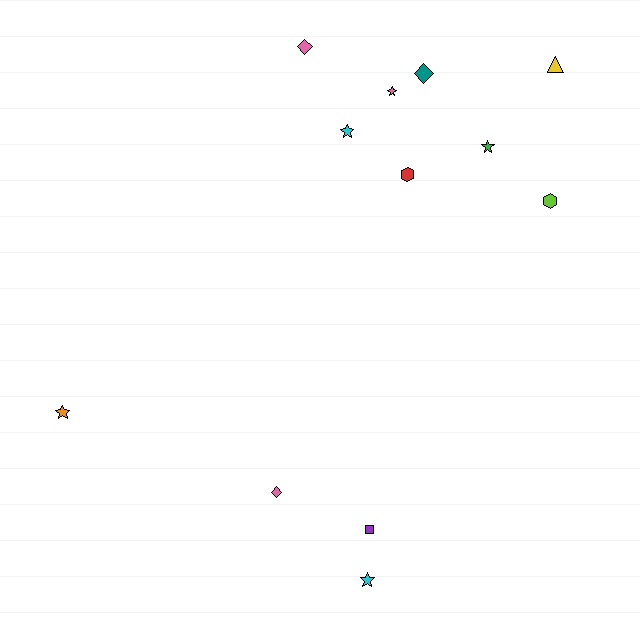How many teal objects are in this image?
There is 1 teal object.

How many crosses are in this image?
There are no crosses.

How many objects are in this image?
There are 12 objects.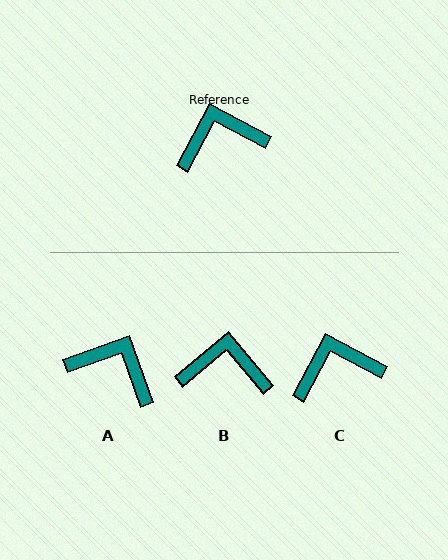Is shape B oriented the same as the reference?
No, it is off by about 22 degrees.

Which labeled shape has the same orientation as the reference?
C.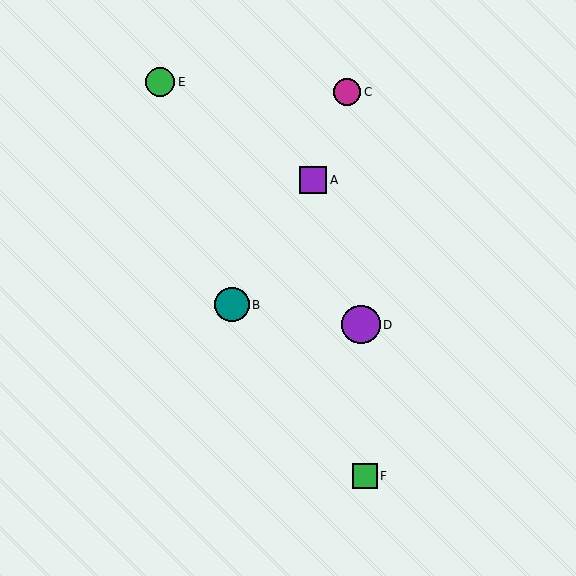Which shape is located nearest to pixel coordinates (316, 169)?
The purple square (labeled A) at (313, 180) is nearest to that location.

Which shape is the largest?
The purple circle (labeled D) is the largest.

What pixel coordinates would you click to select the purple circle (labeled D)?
Click at (361, 325) to select the purple circle D.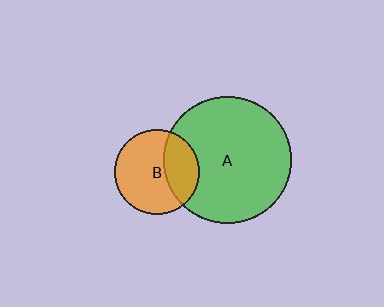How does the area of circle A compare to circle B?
Approximately 2.2 times.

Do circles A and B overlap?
Yes.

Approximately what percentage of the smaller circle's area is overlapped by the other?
Approximately 30%.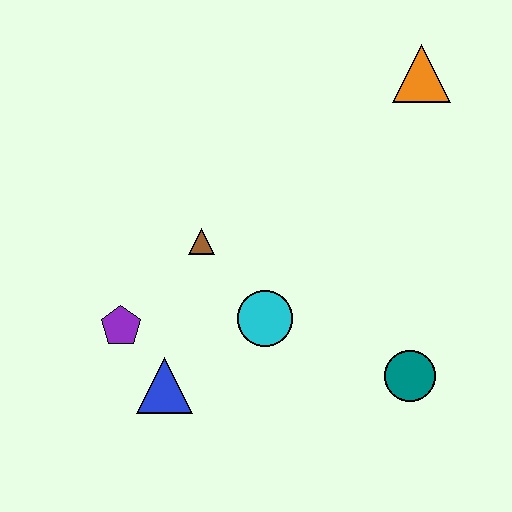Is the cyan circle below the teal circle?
No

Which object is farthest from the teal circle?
The orange triangle is farthest from the teal circle.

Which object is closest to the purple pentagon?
The blue triangle is closest to the purple pentagon.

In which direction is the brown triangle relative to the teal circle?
The brown triangle is to the left of the teal circle.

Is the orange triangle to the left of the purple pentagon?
No